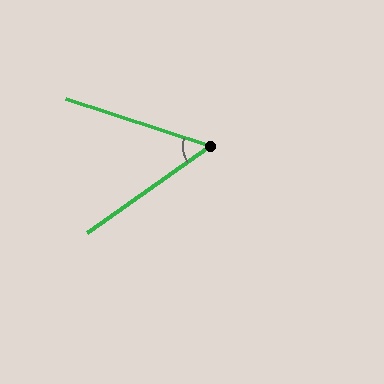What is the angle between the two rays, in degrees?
Approximately 53 degrees.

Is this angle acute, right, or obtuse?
It is acute.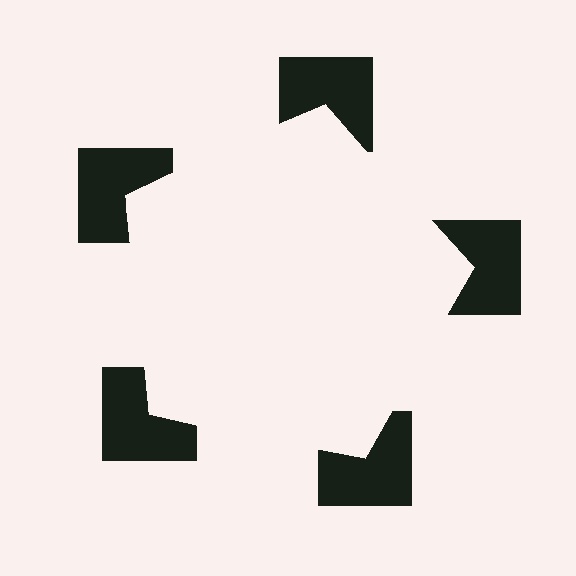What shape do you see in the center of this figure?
An illusory pentagon — its edges are inferred from the aligned wedge cuts in the notched squares, not physically drawn.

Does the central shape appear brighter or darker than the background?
It typically appears slightly brighter than the background, even though no actual brightness change is drawn.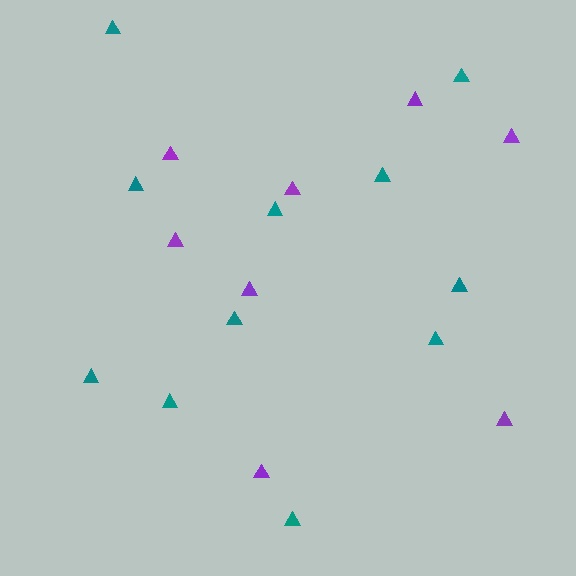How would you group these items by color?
There are 2 groups: one group of purple triangles (8) and one group of teal triangles (11).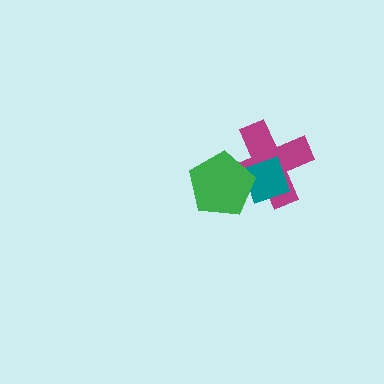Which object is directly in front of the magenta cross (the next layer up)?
The teal diamond is directly in front of the magenta cross.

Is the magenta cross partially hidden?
Yes, it is partially covered by another shape.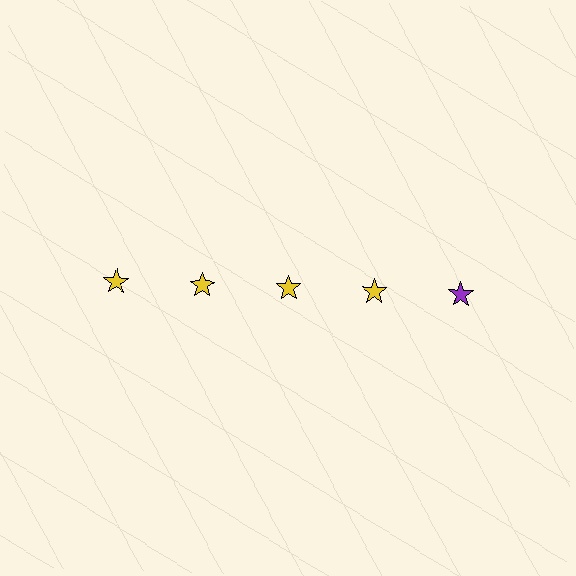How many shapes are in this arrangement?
There are 5 shapes arranged in a grid pattern.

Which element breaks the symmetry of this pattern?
The purple star in the top row, rightmost column breaks the symmetry. All other shapes are yellow stars.